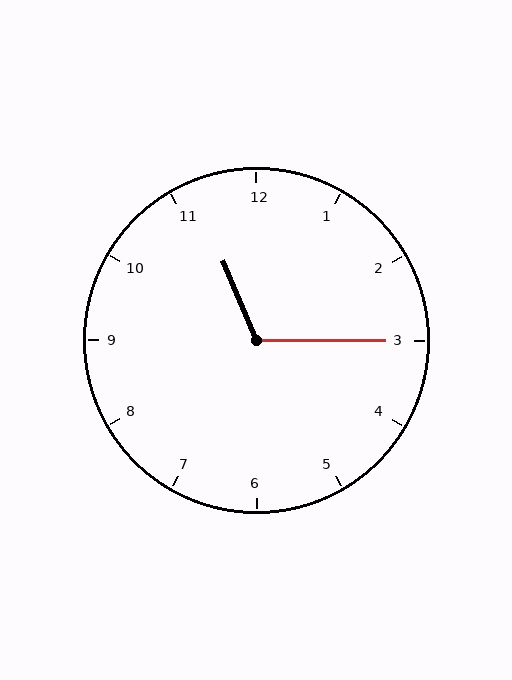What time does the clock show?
11:15.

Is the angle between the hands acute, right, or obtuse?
It is obtuse.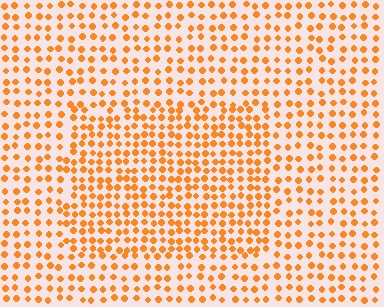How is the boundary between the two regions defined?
The boundary is defined by a change in element density (approximately 1.5x ratio). All elements are the same color, size, and shape.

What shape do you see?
I see a rectangle.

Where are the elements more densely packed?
The elements are more densely packed inside the rectangle boundary.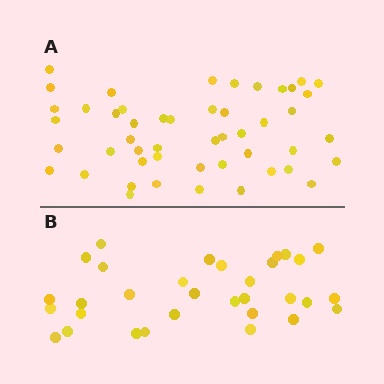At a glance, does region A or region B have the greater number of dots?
Region A (the top region) has more dots.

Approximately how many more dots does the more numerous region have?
Region A has approximately 15 more dots than region B.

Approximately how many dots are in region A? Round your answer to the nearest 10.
About 50 dots. (The exact count is 49, which rounds to 50.)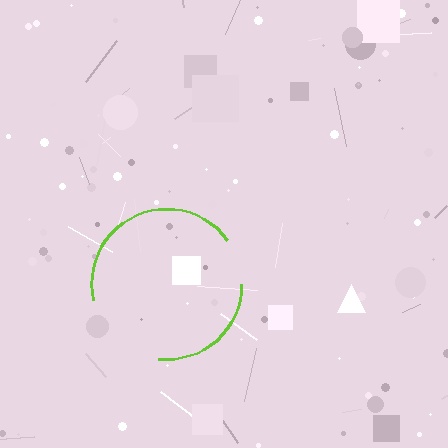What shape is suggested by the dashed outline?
The dashed outline suggests a circle.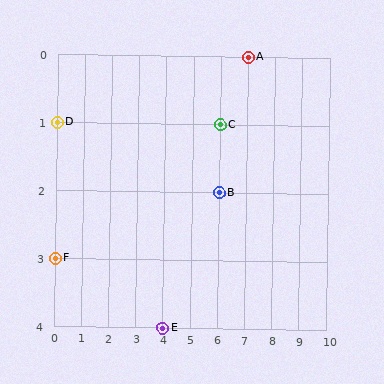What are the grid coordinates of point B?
Point B is at grid coordinates (6, 2).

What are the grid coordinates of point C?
Point C is at grid coordinates (6, 1).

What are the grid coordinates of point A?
Point A is at grid coordinates (7, 0).